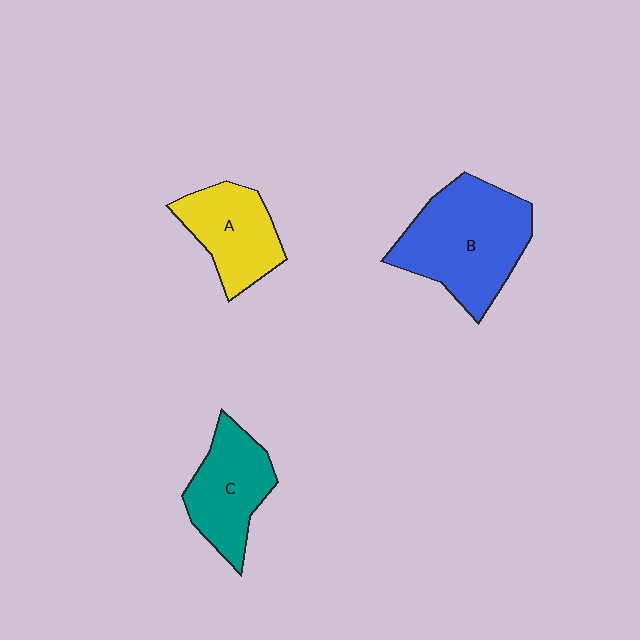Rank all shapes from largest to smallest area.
From largest to smallest: B (blue), C (teal), A (yellow).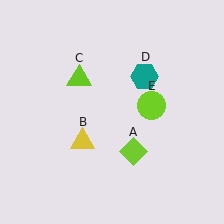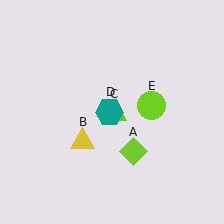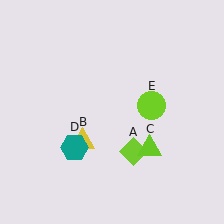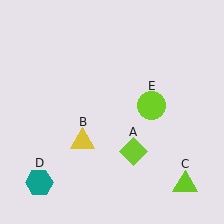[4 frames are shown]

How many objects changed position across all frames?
2 objects changed position: lime triangle (object C), teal hexagon (object D).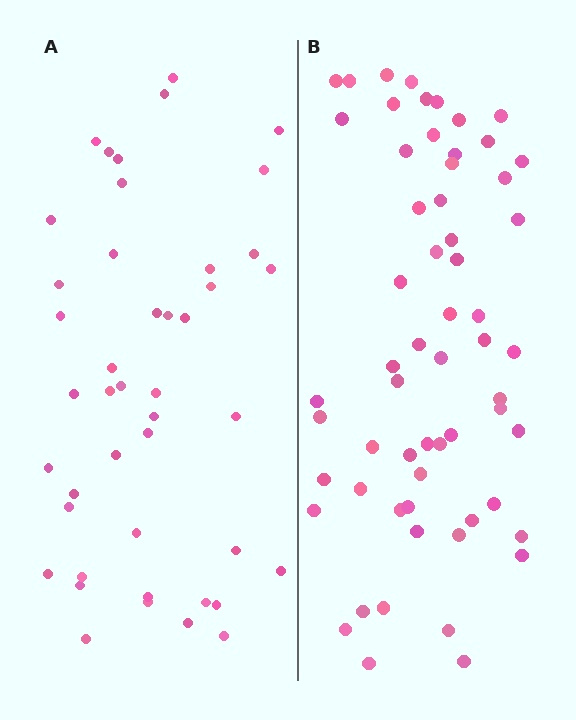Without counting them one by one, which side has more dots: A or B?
Region B (the right region) has more dots.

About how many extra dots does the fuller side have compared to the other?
Region B has approximately 15 more dots than region A.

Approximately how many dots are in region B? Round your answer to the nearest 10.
About 60 dots.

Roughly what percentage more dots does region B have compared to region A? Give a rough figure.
About 35% more.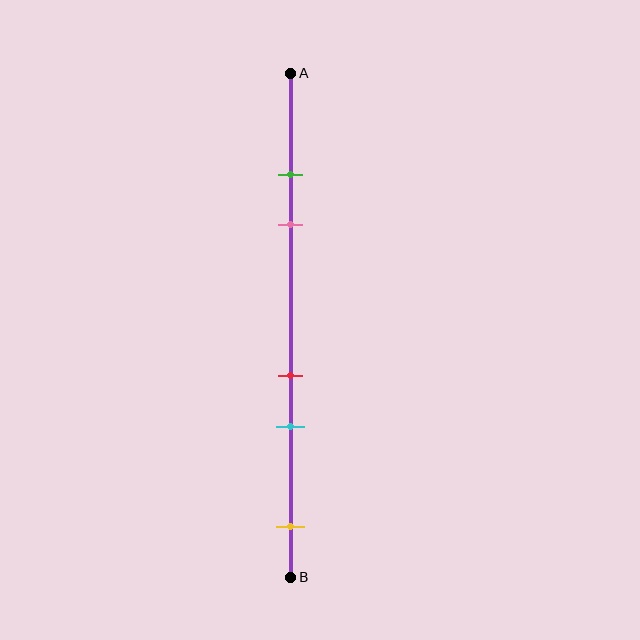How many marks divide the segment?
There are 5 marks dividing the segment.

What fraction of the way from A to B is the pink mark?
The pink mark is approximately 30% (0.3) of the way from A to B.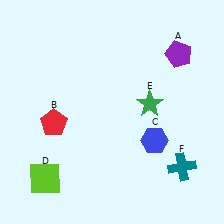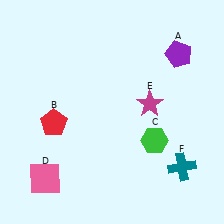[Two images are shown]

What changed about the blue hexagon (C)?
In Image 1, C is blue. In Image 2, it changed to green.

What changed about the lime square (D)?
In Image 1, D is lime. In Image 2, it changed to pink.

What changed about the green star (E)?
In Image 1, E is green. In Image 2, it changed to magenta.